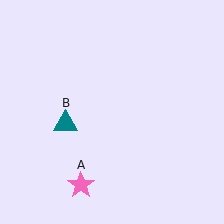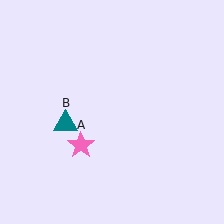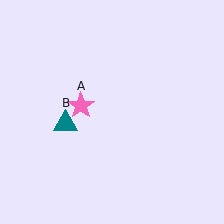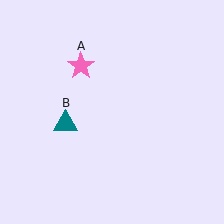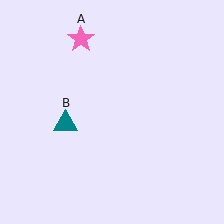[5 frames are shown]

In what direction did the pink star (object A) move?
The pink star (object A) moved up.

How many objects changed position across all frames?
1 object changed position: pink star (object A).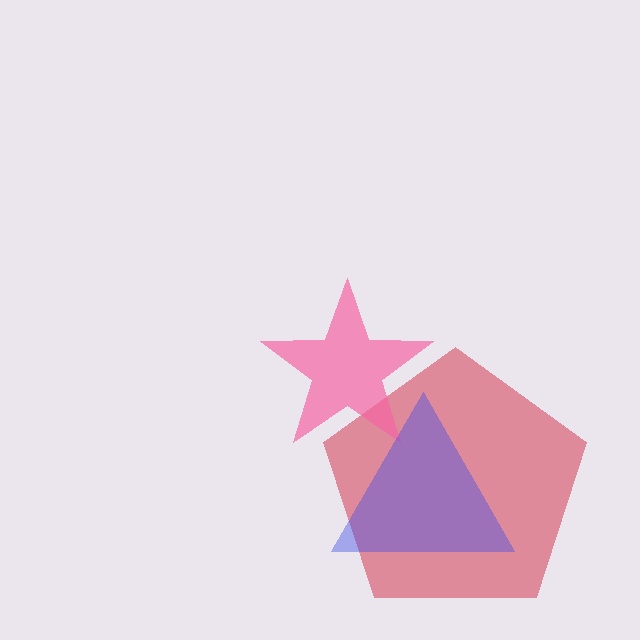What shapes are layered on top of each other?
The layered shapes are: a red pentagon, a pink star, a blue triangle.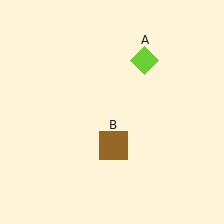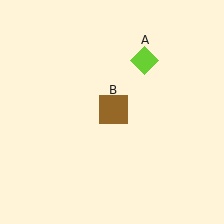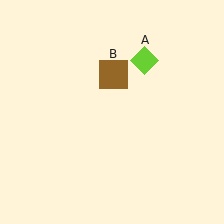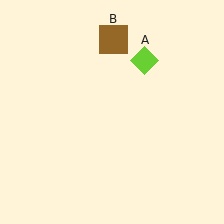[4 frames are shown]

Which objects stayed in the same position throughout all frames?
Lime diamond (object A) remained stationary.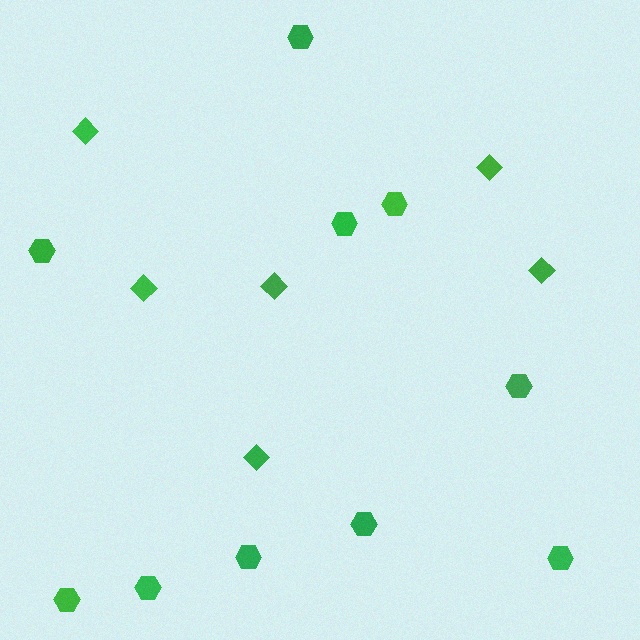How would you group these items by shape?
There are 2 groups: one group of hexagons (10) and one group of diamonds (6).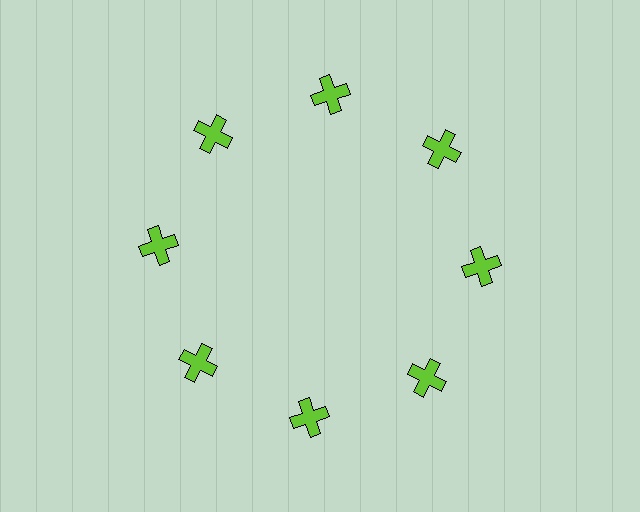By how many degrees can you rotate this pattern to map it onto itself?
The pattern maps onto itself every 45 degrees of rotation.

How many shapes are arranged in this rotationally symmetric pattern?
There are 8 shapes, arranged in 8 groups of 1.